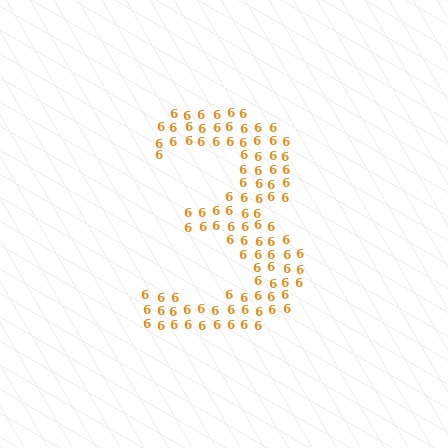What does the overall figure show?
The overall figure shows the digit 3.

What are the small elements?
The small elements are digit 6's.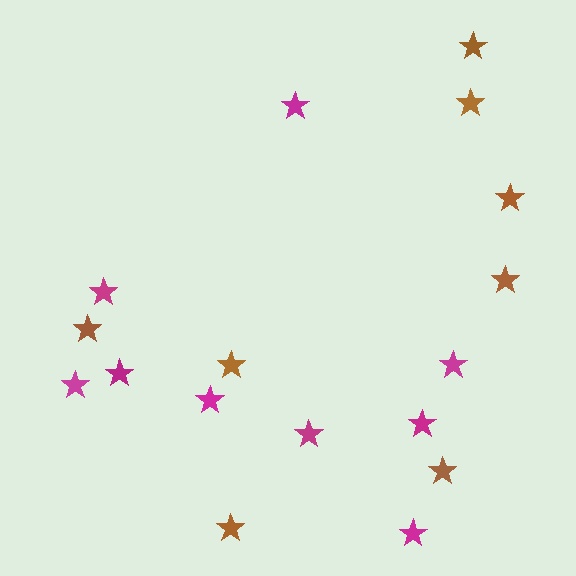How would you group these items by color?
There are 2 groups: one group of brown stars (8) and one group of magenta stars (9).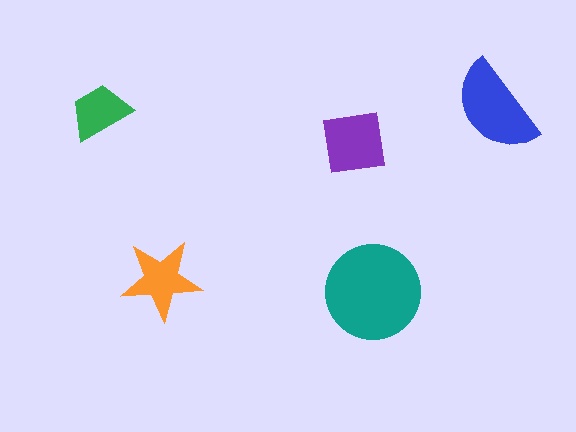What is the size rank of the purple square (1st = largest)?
3rd.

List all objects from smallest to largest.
The green trapezoid, the orange star, the purple square, the blue semicircle, the teal circle.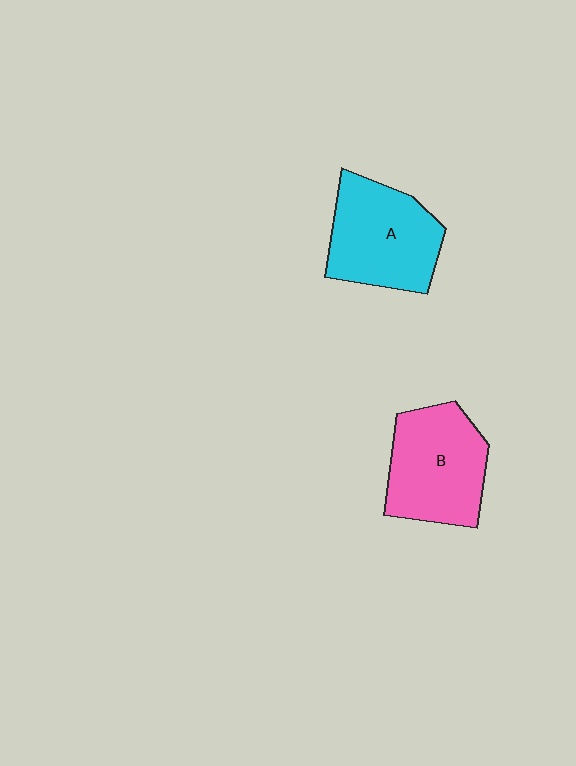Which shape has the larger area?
Shape A (cyan).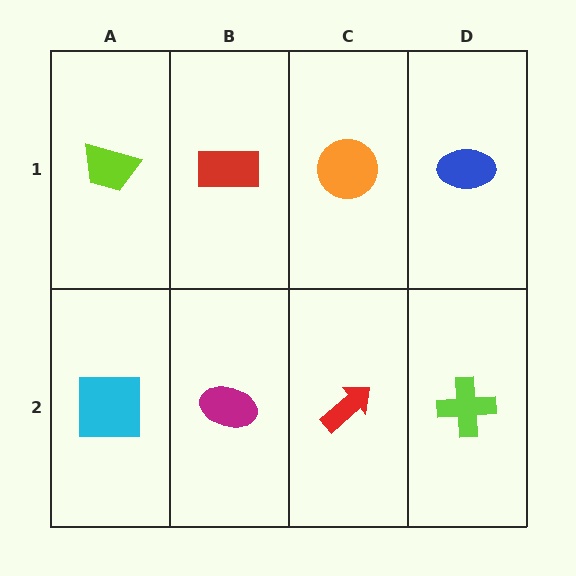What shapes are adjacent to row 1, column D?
A lime cross (row 2, column D), an orange circle (row 1, column C).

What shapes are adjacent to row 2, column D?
A blue ellipse (row 1, column D), a red arrow (row 2, column C).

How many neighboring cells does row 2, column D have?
2.